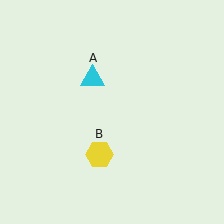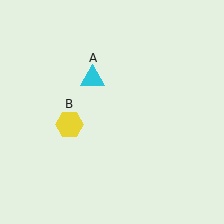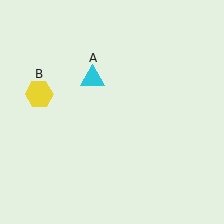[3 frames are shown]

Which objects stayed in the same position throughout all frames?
Cyan triangle (object A) remained stationary.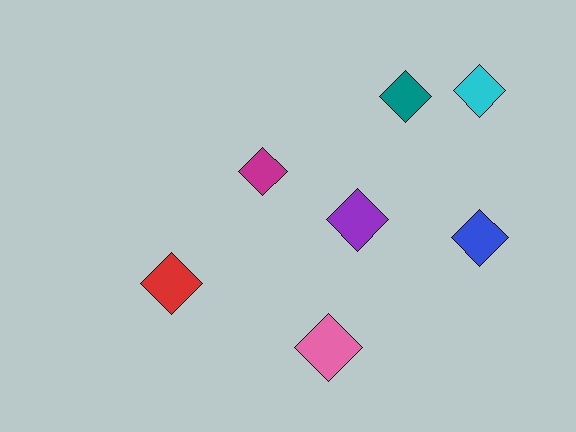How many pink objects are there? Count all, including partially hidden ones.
There is 1 pink object.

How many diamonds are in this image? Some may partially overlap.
There are 7 diamonds.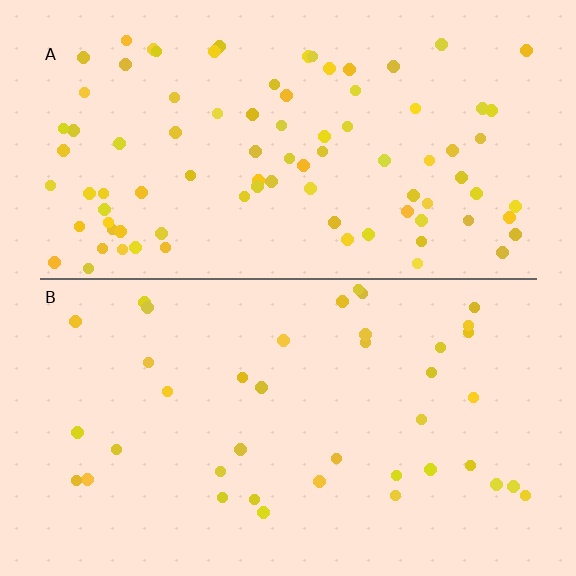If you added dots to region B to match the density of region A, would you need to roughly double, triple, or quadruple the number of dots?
Approximately double.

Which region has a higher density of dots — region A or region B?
A (the top).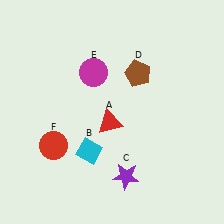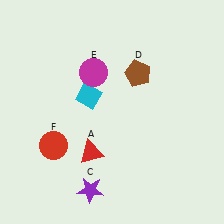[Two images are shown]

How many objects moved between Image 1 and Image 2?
3 objects moved between the two images.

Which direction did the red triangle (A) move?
The red triangle (A) moved down.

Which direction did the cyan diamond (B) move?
The cyan diamond (B) moved up.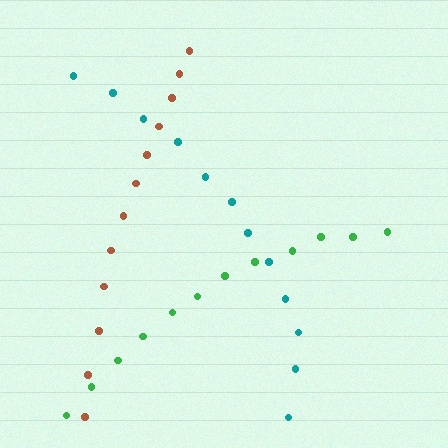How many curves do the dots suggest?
There are 3 distinct paths.